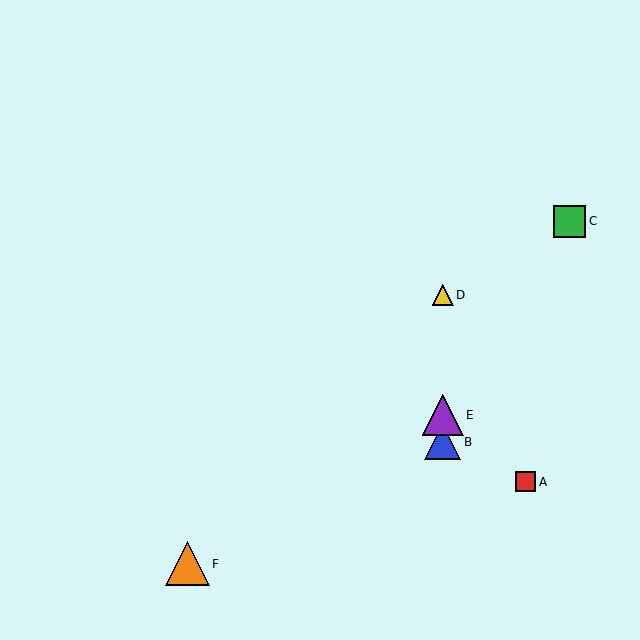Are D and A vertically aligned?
No, D is at x≈443 and A is at x≈525.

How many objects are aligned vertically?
3 objects (B, D, E) are aligned vertically.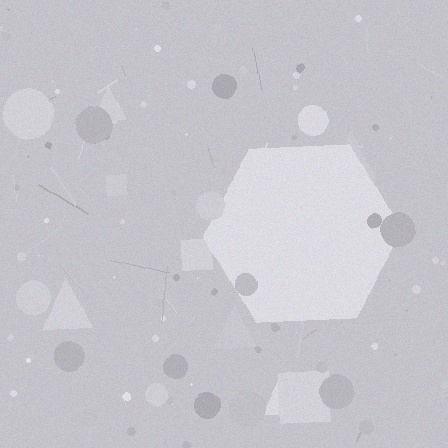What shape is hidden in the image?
A hexagon is hidden in the image.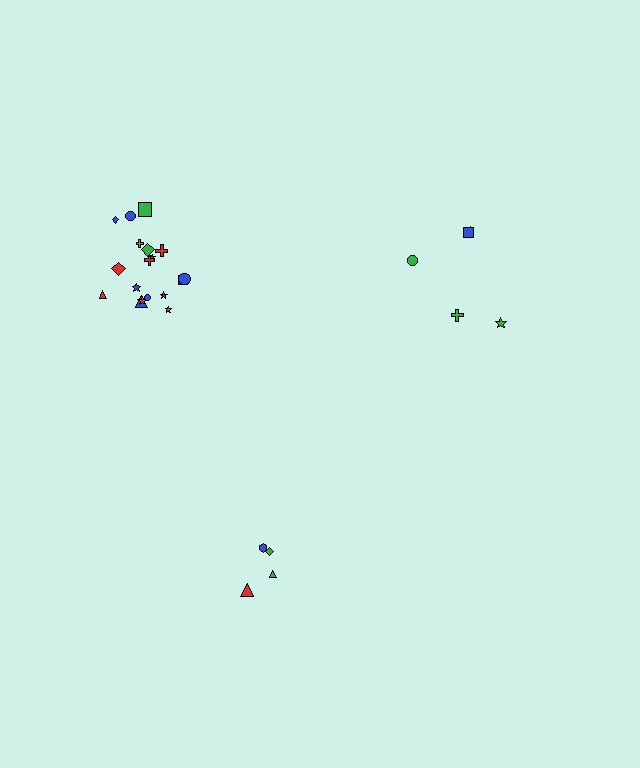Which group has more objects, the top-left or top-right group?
The top-left group.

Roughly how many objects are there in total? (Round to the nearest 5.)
Roughly 25 objects in total.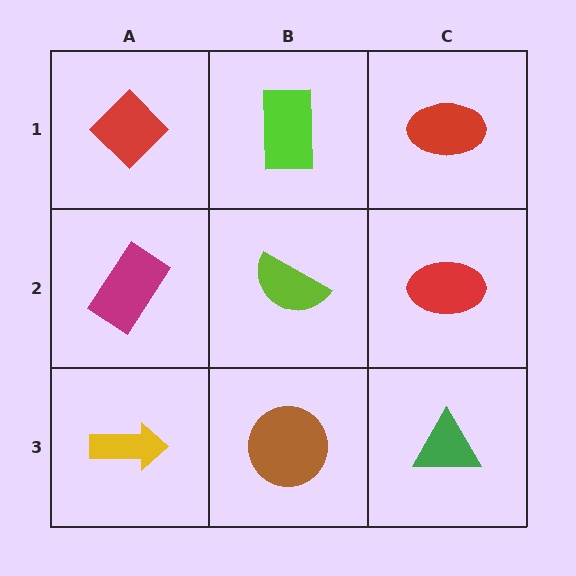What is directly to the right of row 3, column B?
A green triangle.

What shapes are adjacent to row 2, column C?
A red ellipse (row 1, column C), a green triangle (row 3, column C), a lime semicircle (row 2, column B).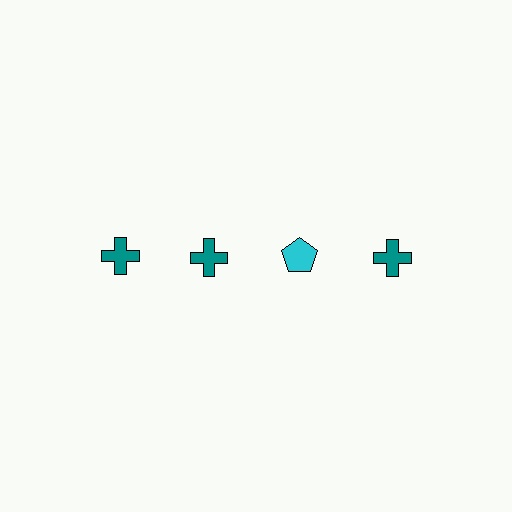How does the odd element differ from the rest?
It differs in both color (cyan instead of teal) and shape (pentagon instead of cross).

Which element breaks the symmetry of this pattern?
The cyan pentagon in the top row, center column breaks the symmetry. All other shapes are teal crosses.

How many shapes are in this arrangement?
There are 4 shapes arranged in a grid pattern.